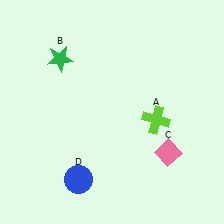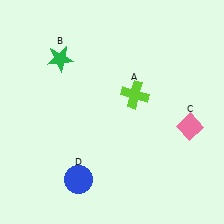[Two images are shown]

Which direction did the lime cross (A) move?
The lime cross (A) moved up.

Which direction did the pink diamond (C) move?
The pink diamond (C) moved up.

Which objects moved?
The objects that moved are: the lime cross (A), the pink diamond (C).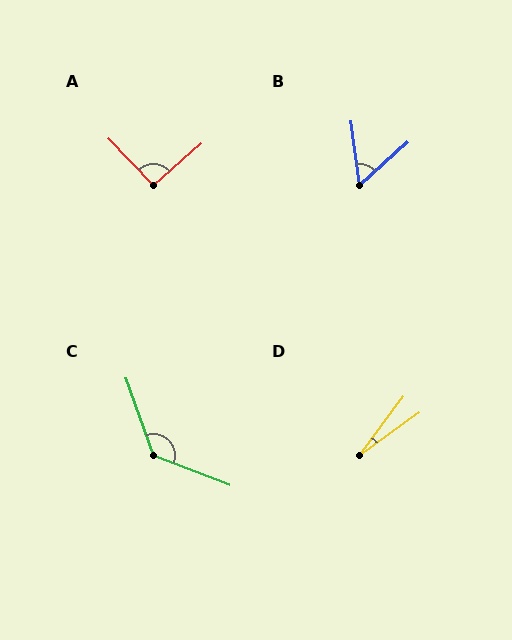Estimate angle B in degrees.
Approximately 56 degrees.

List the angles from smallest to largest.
D (18°), B (56°), A (93°), C (131°).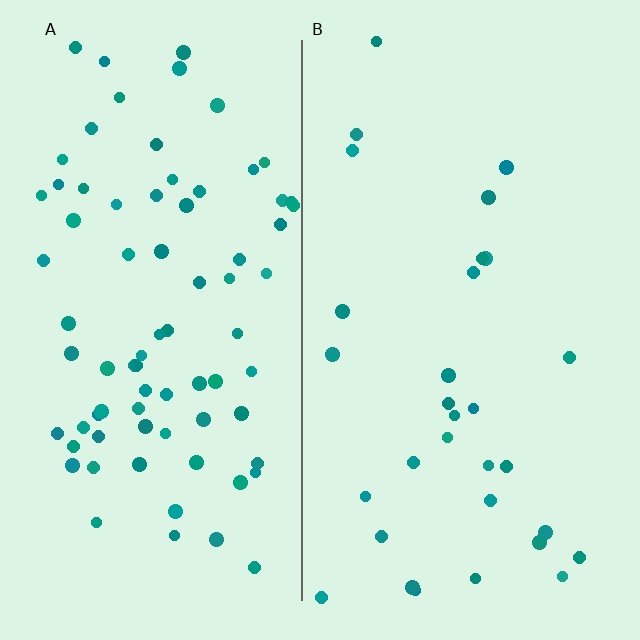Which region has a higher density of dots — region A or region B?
A (the left).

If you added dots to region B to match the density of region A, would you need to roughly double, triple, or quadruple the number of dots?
Approximately triple.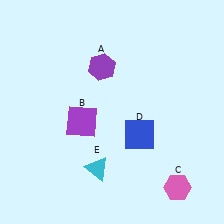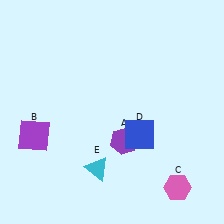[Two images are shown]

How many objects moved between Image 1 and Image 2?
2 objects moved between the two images.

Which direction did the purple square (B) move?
The purple square (B) moved left.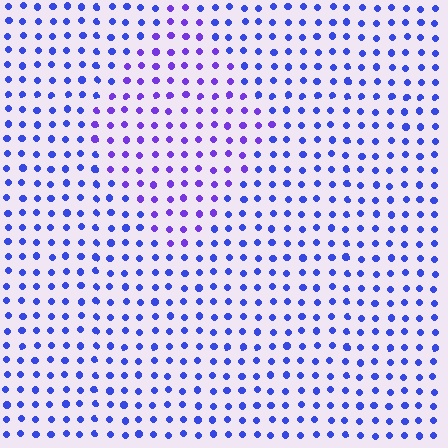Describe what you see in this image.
The image is filled with small blue elements in a uniform arrangement. A diamond-shaped region is visible where the elements are tinted to a slightly different hue, forming a subtle color boundary.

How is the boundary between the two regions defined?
The boundary is defined purely by a slight shift in hue (about 29 degrees). Spacing, size, and orientation are identical on both sides.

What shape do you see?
I see a diamond.